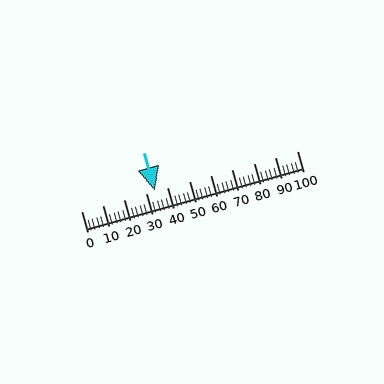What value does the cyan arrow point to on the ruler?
The cyan arrow points to approximately 34.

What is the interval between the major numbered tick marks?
The major tick marks are spaced 10 units apart.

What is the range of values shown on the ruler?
The ruler shows values from 0 to 100.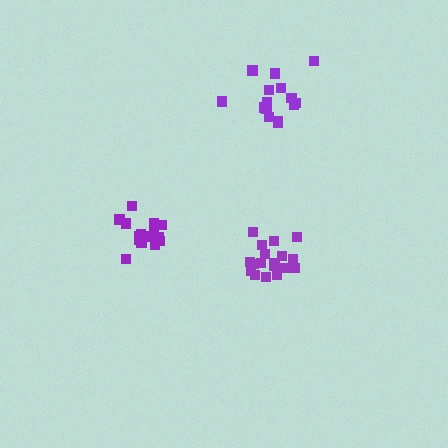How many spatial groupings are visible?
There are 3 spatial groupings.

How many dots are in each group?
Group 1: 18 dots, Group 2: 17 dots, Group 3: 15 dots (50 total).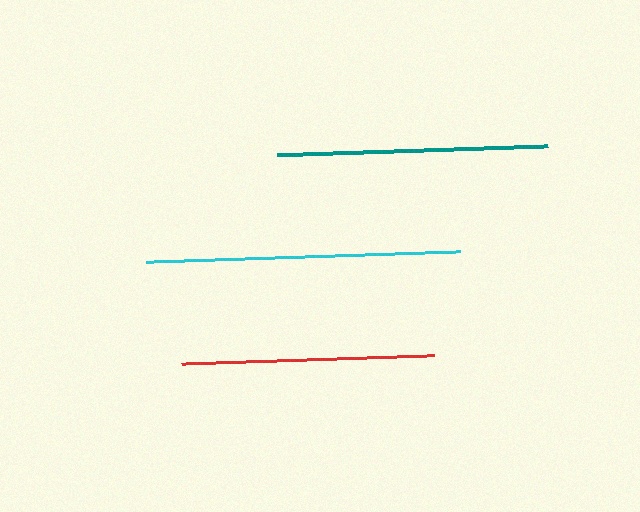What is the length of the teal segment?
The teal segment is approximately 271 pixels long.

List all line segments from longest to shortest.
From longest to shortest: cyan, teal, red.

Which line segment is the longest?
The cyan line is the longest at approximately 315 pixels.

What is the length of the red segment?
The red segment is approximately 253 pixels long.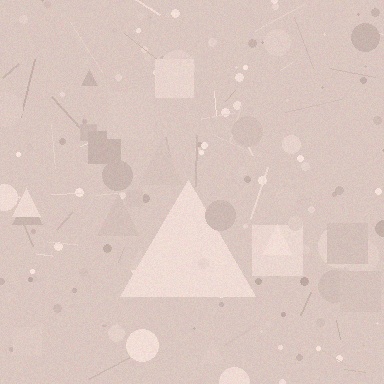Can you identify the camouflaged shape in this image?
The camouflaged shape is a triangle.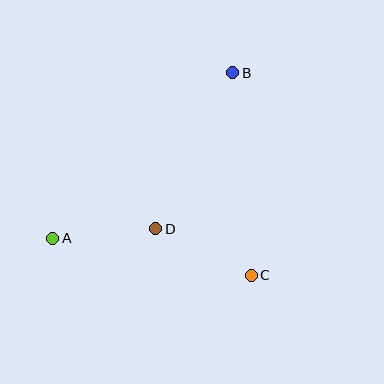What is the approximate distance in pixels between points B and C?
The distance between B and C is approximately 203 pixels.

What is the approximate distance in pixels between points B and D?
The distance between B and D is approximately 174 pixels.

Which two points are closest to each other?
Points A and D are closest to each other.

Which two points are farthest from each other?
Points A and B are farthest from each other.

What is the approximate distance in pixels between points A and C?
The distance between A and C is approximately 202 pixels.